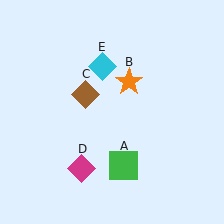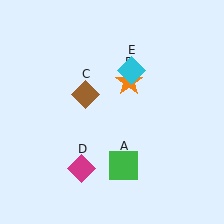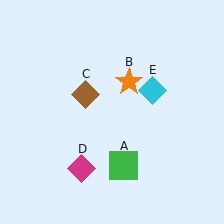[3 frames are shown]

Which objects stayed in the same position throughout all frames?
Green square (object A) and orange star (object B) and brown diamond (object C) and magenta diamond (object D) remained stationary.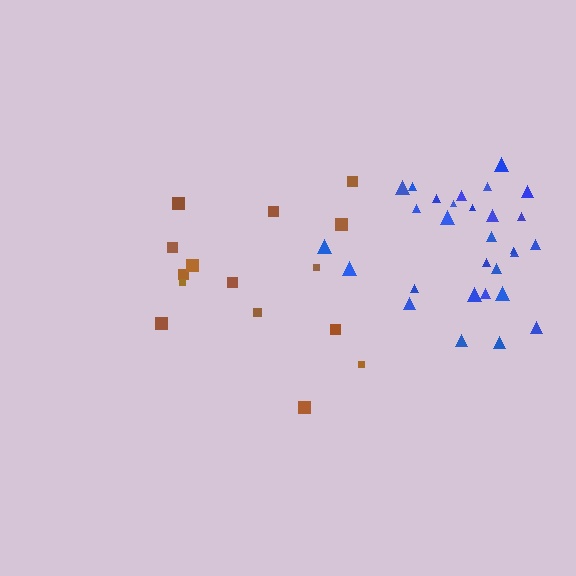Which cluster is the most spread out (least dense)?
Brown.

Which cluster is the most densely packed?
Blue.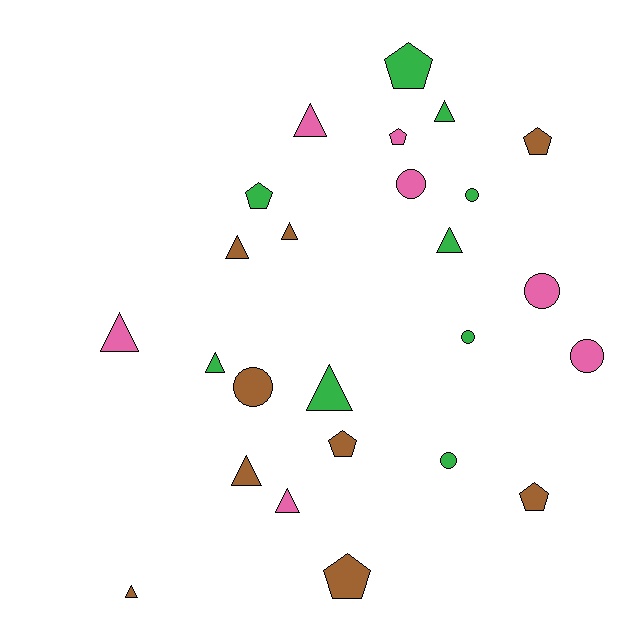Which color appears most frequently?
Green, with 9 objects.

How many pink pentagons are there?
There is 1 pink pentagon.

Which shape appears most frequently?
Triangle, with 11 objects.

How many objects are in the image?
There are 25 objects.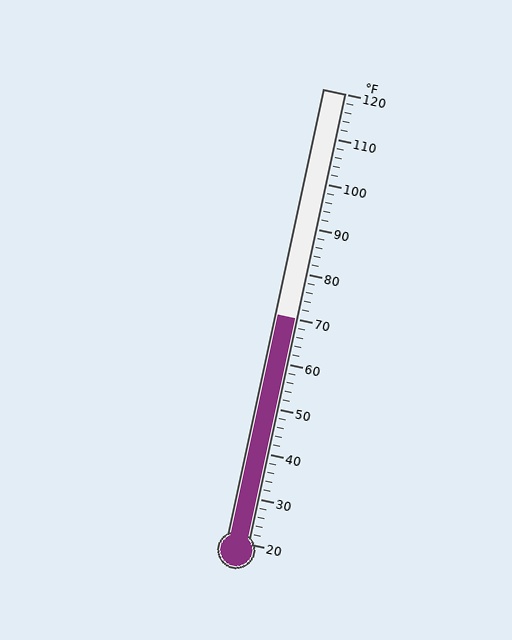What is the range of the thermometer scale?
The thermometer scale ranges from 20°F to 120°F.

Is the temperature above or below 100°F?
The temperature is below 100°F.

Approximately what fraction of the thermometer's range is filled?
The thermometer is filled to approximately 50% of its range.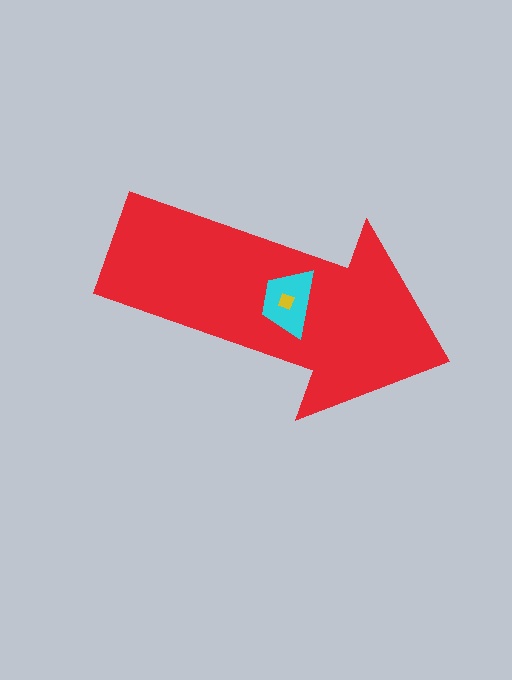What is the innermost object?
The yellow diamond.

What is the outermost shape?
The red arrow.